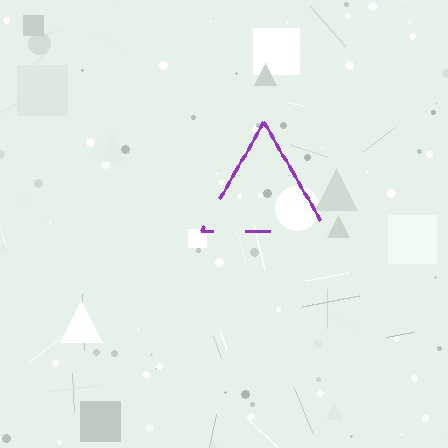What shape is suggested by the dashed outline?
The dashed outline suggests a triangle.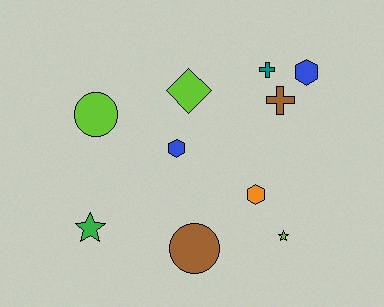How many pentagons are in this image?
There are no pentagons.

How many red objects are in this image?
There are no red objects.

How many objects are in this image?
There are 10 objects.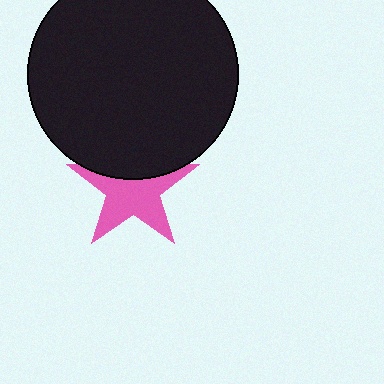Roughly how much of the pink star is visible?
Most of it is visible (roughly 65%).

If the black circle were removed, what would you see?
You would see the complete pink star.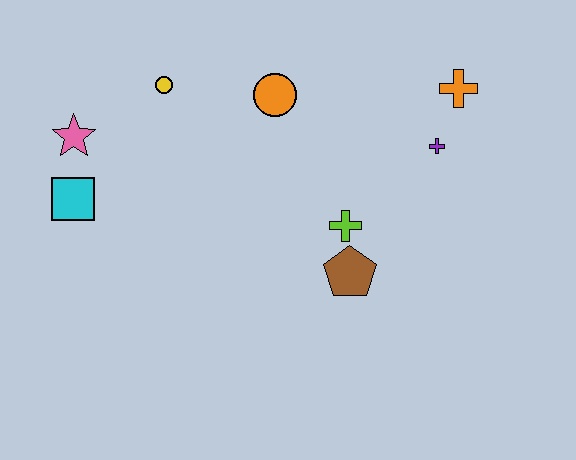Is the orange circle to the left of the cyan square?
No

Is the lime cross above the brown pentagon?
Yes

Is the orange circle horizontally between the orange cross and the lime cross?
No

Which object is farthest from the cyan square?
The orange cross is farthest from the cyan square.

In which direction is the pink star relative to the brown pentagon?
The pink star is to the left of the brown pentagon.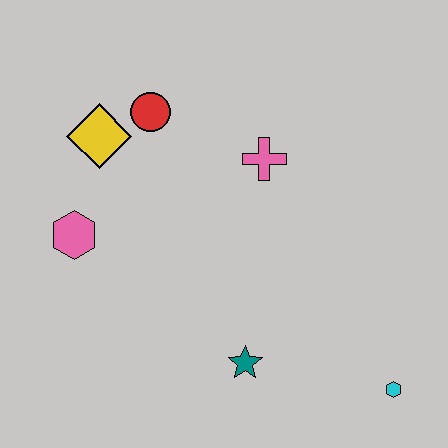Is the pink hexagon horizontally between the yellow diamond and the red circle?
No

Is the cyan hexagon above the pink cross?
No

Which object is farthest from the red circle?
The cyan hexagon is farthest from the red circle.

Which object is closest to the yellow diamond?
The red circle is closest to the yellow diamond.